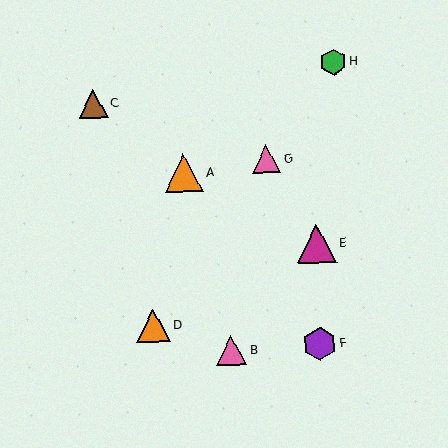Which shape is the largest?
The magenta triangle (labeled E) is the largest.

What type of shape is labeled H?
Shape H is a green hexagon.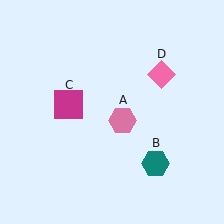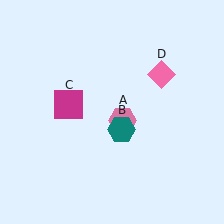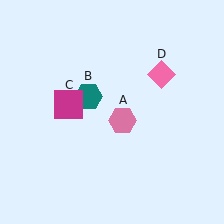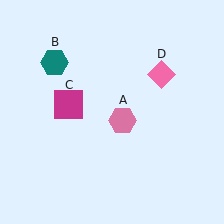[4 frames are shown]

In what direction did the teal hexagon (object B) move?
The teal hexagon (object B) moved up and to the left.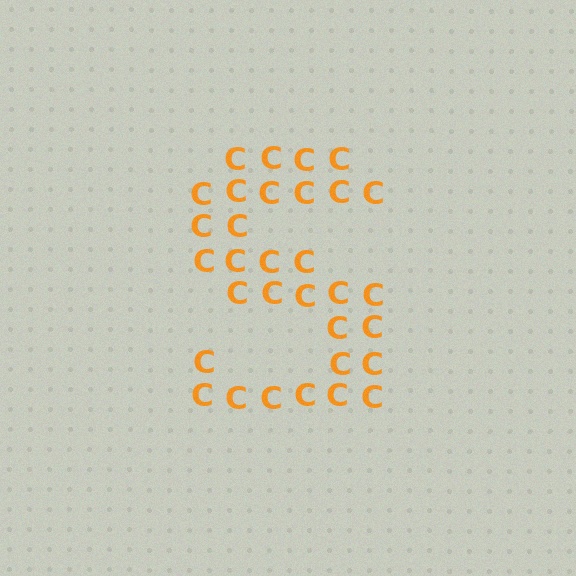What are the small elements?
The small elements are letter C's.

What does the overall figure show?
The overall figure shows the letter S.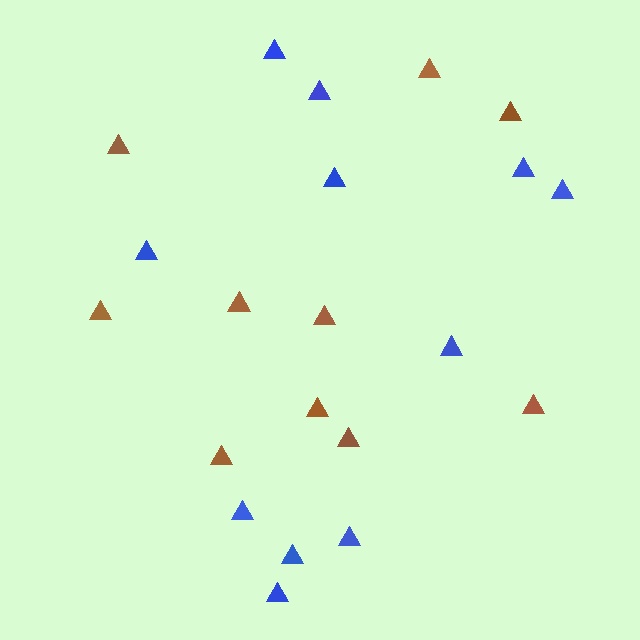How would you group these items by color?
There are 2 groups: one group of blue triangles (11) and one group of brown triangles (10).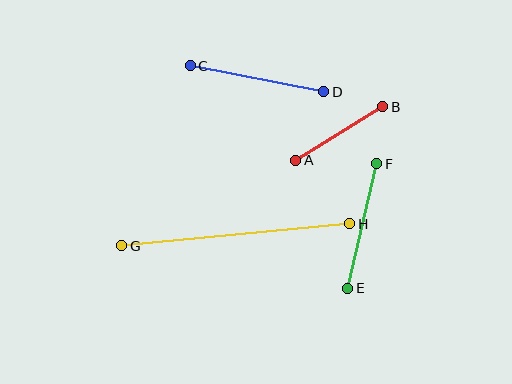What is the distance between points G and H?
The distance is approximately 229 pixels.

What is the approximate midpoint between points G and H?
The midpoint is at approximately (236, 235) pixels.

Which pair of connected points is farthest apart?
Points G and H are farthest apart.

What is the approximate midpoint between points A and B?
The midpoint is at approximately (339, 134) pixels.